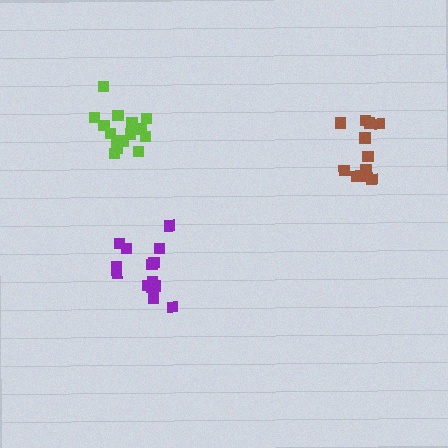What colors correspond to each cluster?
The clusters are colored: purple, brown, lime.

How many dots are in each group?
Group 1: 15 dots, Group 2: 11 dots, Group 3: 15 dots (41 total).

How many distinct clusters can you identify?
There are 3 distinct clusters.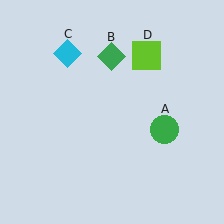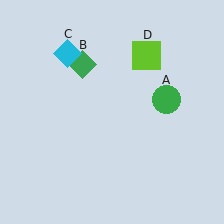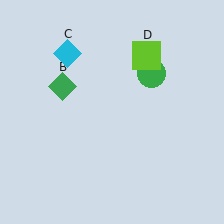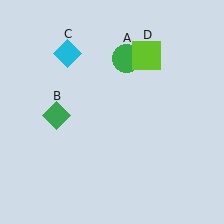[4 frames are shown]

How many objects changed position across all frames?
2 objects changed position: green circle (object A), green diamond (object B).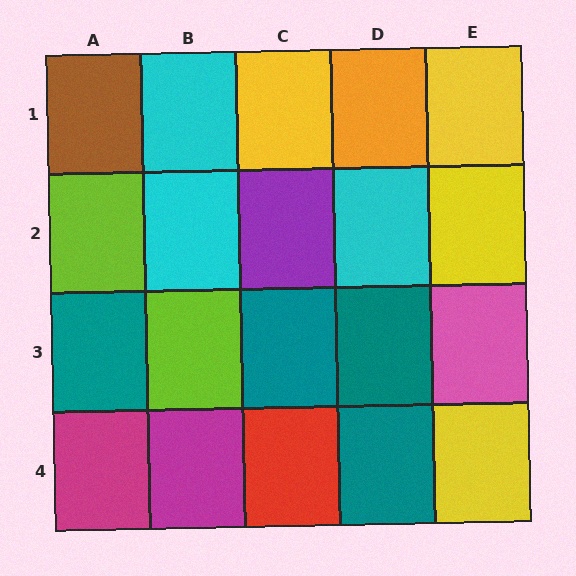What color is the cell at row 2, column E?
Yellow.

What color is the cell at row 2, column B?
Cyan.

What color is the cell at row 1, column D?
Orange.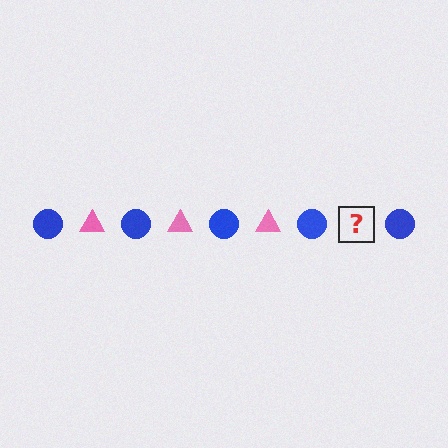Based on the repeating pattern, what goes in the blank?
The blank should be a pink triangle.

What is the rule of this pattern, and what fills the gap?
The rule is that the pattern alternates between blue circle and pink triangle. The gap should be filled with a pink triangle.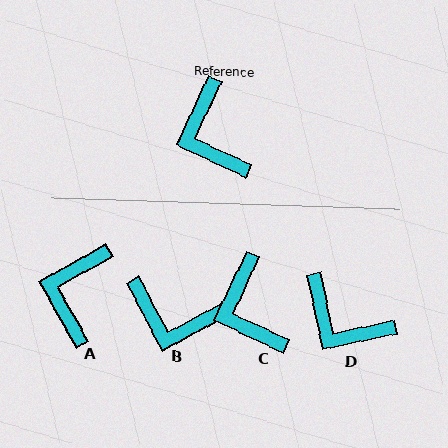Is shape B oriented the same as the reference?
No, it is off by about 53 degrees.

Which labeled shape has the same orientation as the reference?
C.